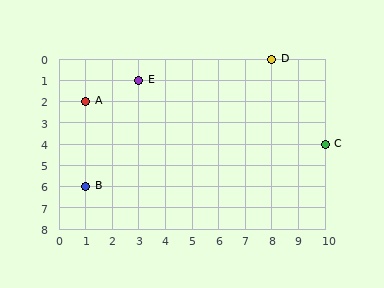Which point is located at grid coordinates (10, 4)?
Point C is at (10, 4).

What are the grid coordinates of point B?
Point B is at grid coordinates (1, 6).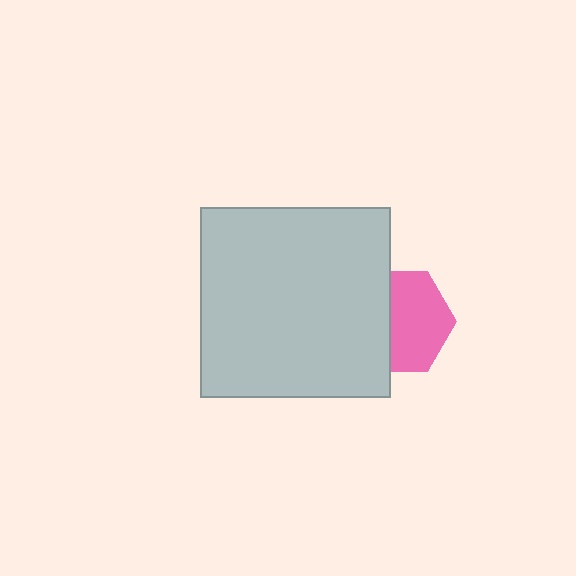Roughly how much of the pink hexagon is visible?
About half of it is visible (roughly 58%).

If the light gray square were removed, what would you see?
You would see the complete pink hexagon.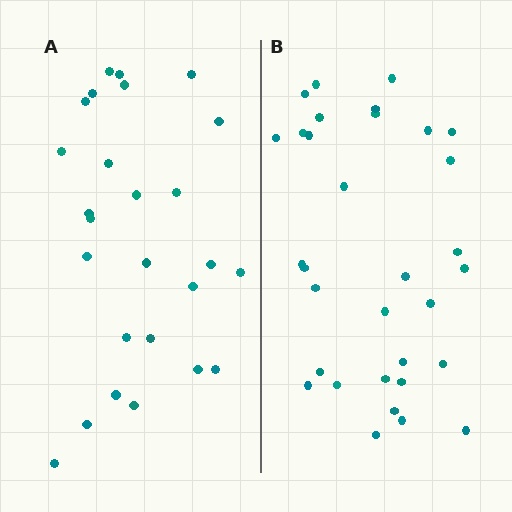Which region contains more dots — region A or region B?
Region B (the right region) has more dots.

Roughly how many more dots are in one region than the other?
Region B has about 6 more dots than region A.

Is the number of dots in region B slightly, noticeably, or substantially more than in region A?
Region B has only slightly more — the two regions are fairly close. The ratio is roughly 1.2 to 1.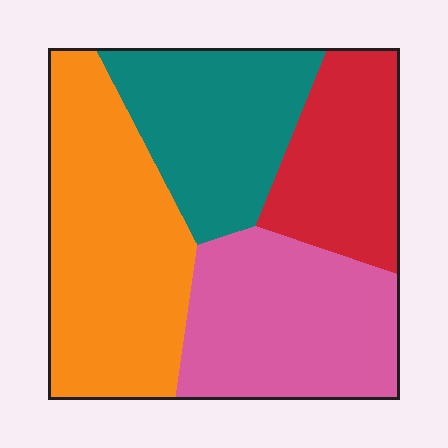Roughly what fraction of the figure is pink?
Pink covers about 25% of the figure.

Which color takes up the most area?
Orange, at roughly 35%.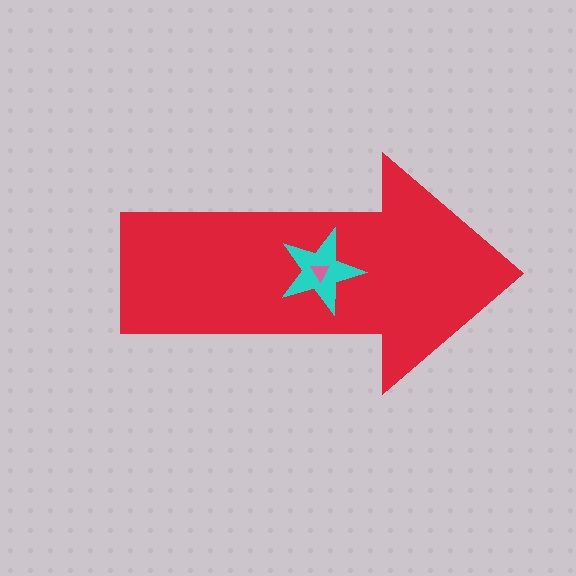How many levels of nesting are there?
3.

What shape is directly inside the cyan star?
The pink triangle.